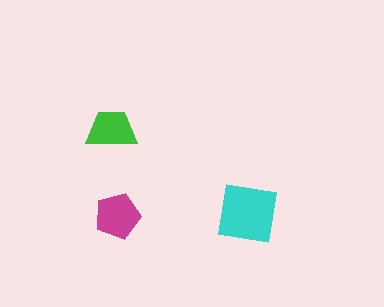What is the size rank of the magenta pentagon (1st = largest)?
2nd.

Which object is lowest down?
The magenta pentagon is bottommost.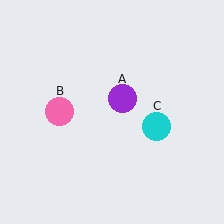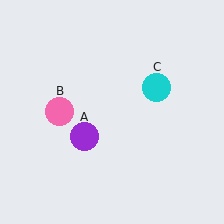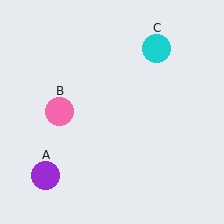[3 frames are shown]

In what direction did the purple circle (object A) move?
The purple circle (object A) moved down and to the left.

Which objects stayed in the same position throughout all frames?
Pink circle (object B) remained stationary.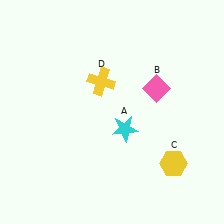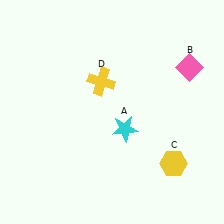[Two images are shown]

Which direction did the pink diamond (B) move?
The pink diamond (B) moved right.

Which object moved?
The pink diamond (B) moved right.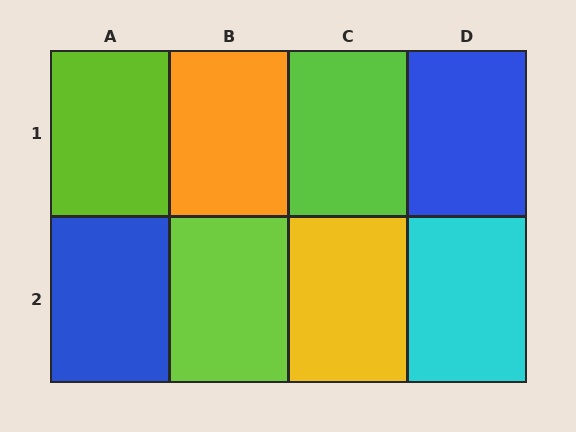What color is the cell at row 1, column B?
Orange.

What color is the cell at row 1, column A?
Lime.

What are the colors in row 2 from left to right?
Blue, lime, yellow, cyan.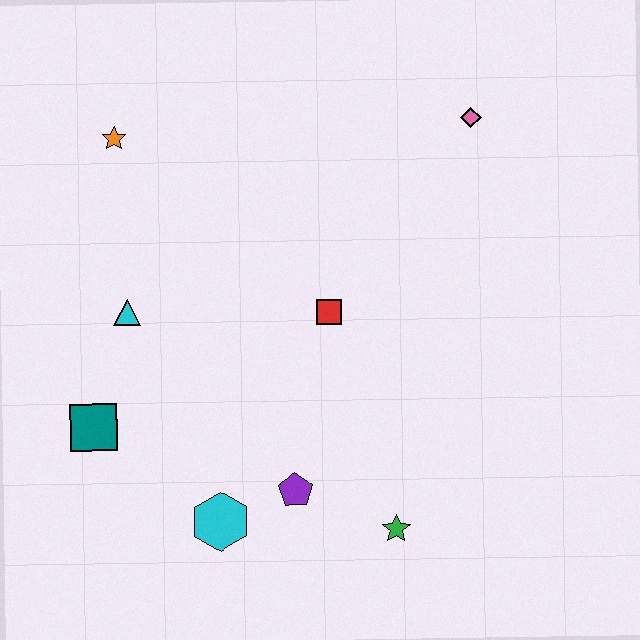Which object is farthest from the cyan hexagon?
The pink diamond is farthest from the cyan hexagon.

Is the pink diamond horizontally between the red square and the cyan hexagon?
No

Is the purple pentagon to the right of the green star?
No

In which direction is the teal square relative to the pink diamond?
The teal square is to the left of the pink diamond.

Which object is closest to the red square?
The purple pentagon is closest to the red square.